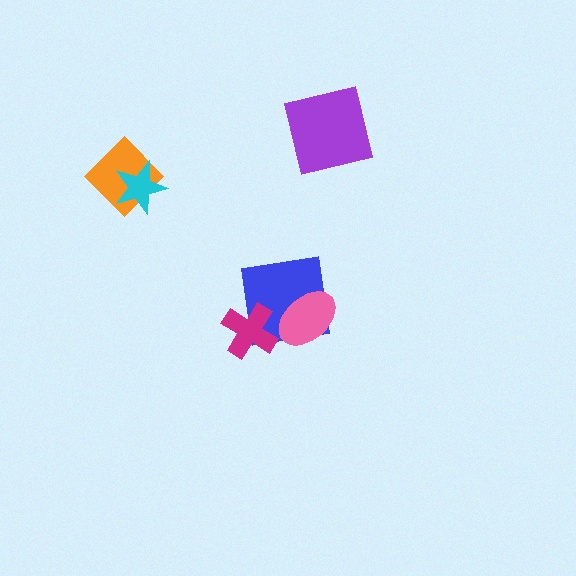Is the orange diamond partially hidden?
Yes, it is partially covered by another shape.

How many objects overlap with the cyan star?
1 object overlaps with the cyan star.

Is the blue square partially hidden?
Yes, it is partially covered by another shape.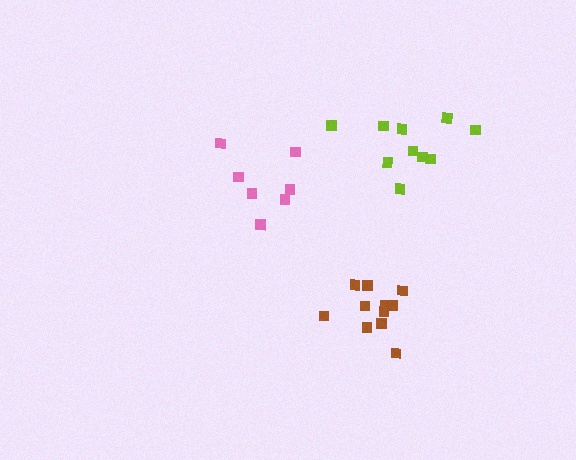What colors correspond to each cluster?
The clusters are colored: pink, brown, lime.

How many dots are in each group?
Group 1: 7 dots, Group 2: 11 dots, Group 3: 10 dots (28 total).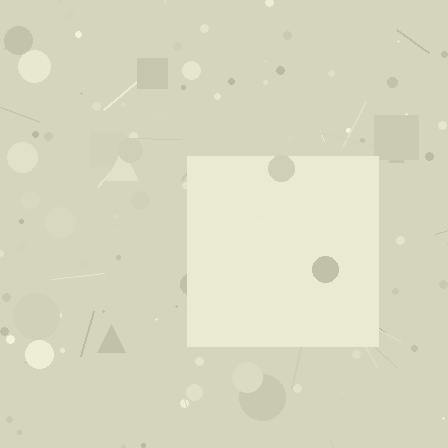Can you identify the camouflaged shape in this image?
The camouflaged shape is a square.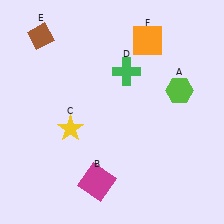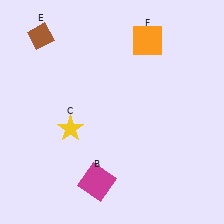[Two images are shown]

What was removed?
The lime hexagon (A), the green cross (D) were removed in Image 2.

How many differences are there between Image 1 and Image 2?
There are 2 differences between the two images.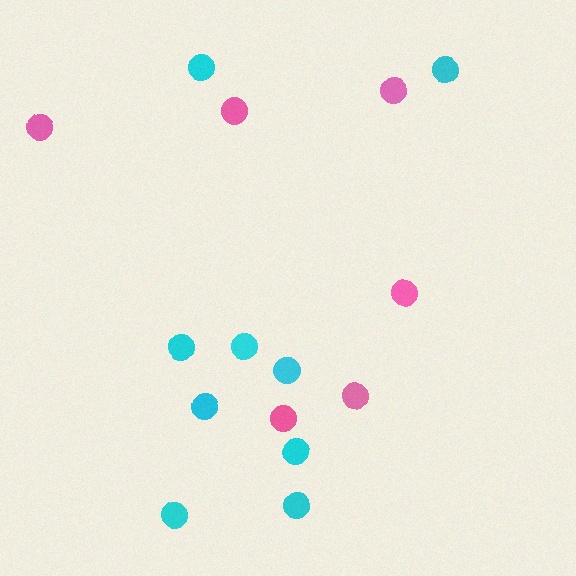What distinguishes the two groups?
There are 2 groups: one group of pink circles (6) and one group of cyan circles (9).